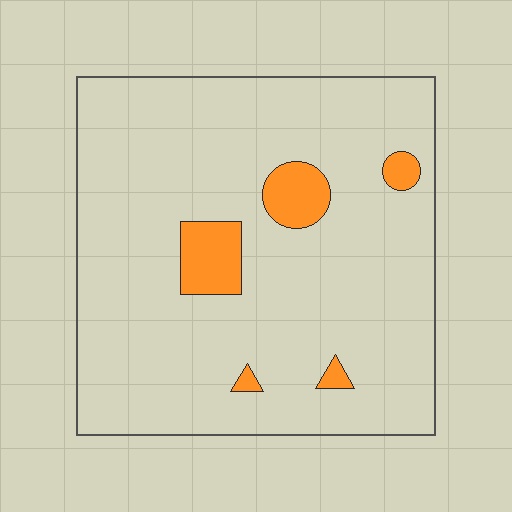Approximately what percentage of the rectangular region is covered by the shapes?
Approximately 10%.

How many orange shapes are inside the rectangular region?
5.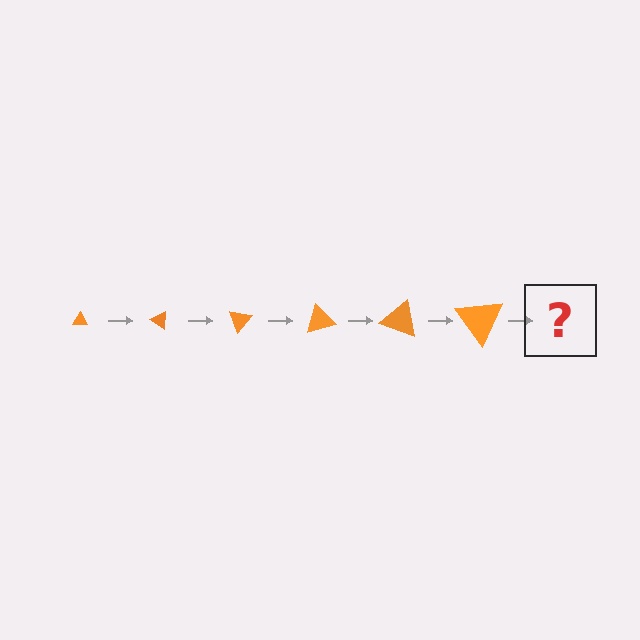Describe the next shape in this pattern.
It should be a triangle, larger than the previous one and rotated 210 degrees from the start.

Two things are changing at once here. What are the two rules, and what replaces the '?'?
The two rules are that the triangle grows larger each step and it rotates 35 degrees each step. The '?' should be a triangle, larger than the previous one and rotated 210 degrees from the start.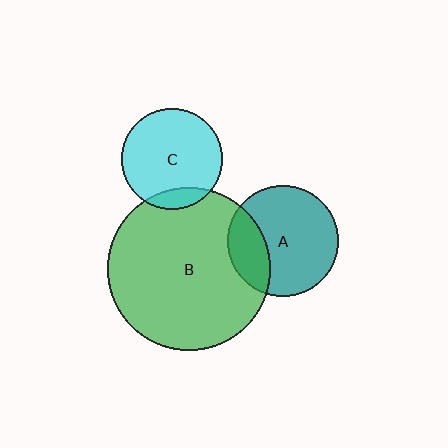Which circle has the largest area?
Circle B (green).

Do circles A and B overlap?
Yes.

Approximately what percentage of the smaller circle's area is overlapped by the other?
Approximately 25%.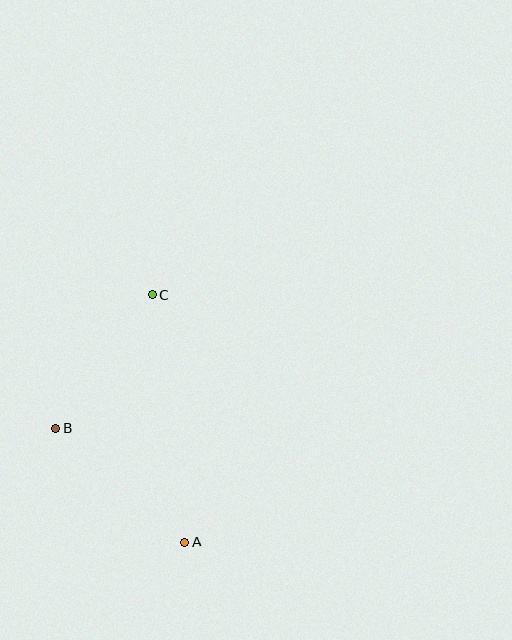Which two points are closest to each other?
Points B and C are closest to each other.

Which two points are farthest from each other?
Points A and C are farthest from each other.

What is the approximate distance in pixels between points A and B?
The distance between A and B is approximately 172 pixels.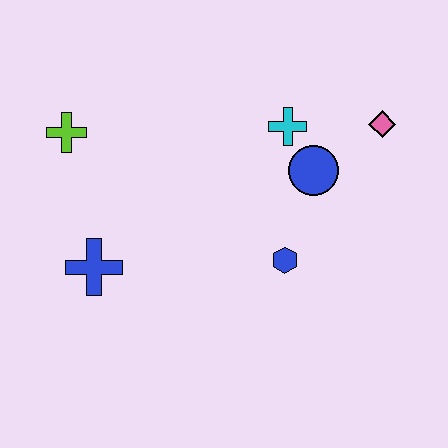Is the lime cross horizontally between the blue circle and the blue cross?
No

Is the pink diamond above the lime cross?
Yes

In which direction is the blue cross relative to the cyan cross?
The blue cross is to the left of the cyan cross.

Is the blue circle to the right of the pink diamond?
No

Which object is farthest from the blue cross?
The pink diamond is farthest from the blue cross.